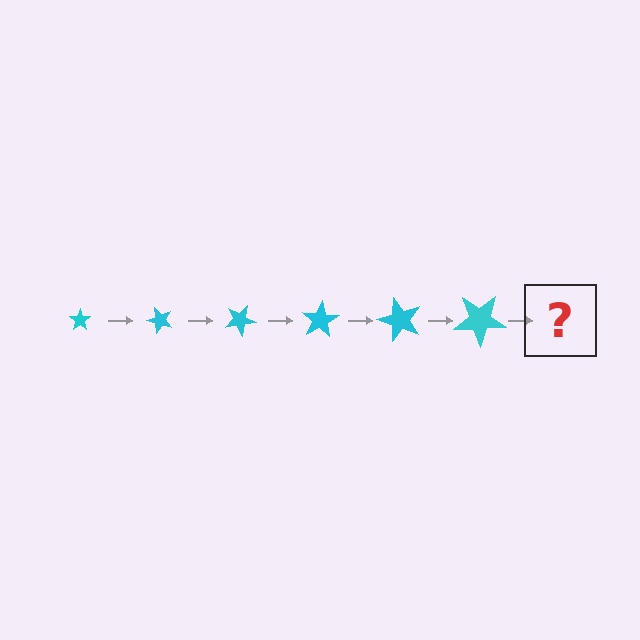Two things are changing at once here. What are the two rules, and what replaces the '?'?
The two rules are that the star grows larger each step and it rotates 50 degrees each step. The '?' should be a star, larger than the previous one and rotated 300 degrees from the start.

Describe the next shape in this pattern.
It should be a star, larger than the previous one and rotated 300 degrees from the start.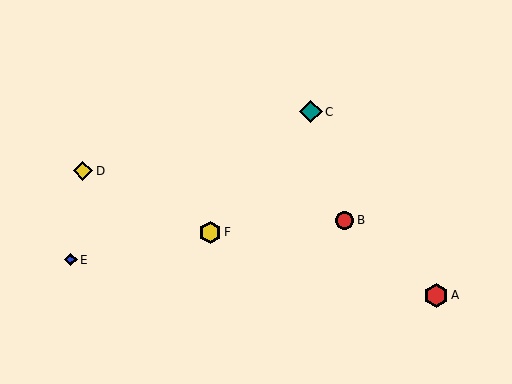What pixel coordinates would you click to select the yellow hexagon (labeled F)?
Click at (210, 232) to select the yellow hexagon F.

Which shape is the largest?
The red hexagon (labeled A) is the largest.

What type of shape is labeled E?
Shape E is a blue diamond.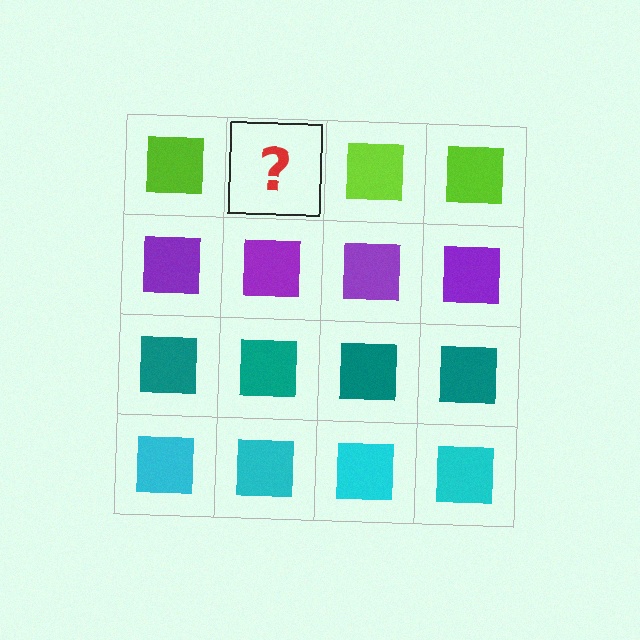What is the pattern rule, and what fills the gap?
The rule is that each row has a consistent color. The gap should be filled with a lime square.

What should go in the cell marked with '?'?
The missing cell should contain a lime square.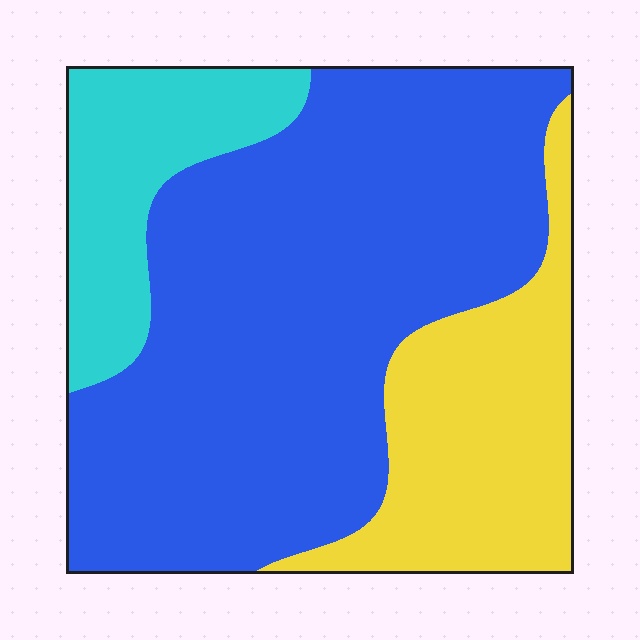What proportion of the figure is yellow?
Yellow covers 23% of the figure.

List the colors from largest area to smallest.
From largest to smallest: blue, yellow, cyan.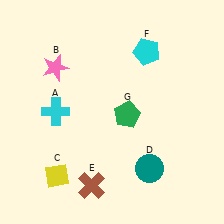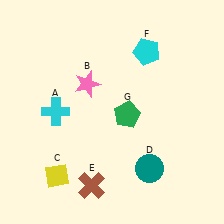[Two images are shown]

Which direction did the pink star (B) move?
The pink star (B) moved right.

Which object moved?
The pink star (B) moved right.